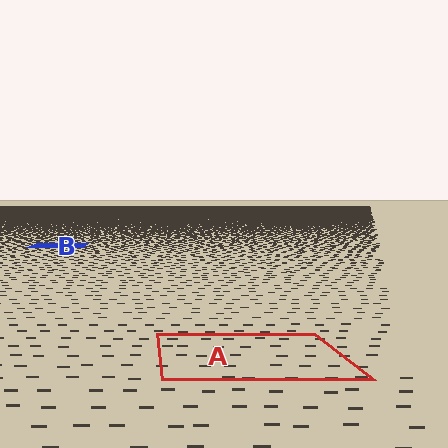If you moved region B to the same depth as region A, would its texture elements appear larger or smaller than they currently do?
They would appear larger. At a closer depth, the same texture elements are projected at a bigger on-screen size.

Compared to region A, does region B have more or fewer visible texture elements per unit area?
Region B has more texture elements per unit area — they are packed more densely because it is farther away.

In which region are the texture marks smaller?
The texture marks are smaller in region B, because it is farther away.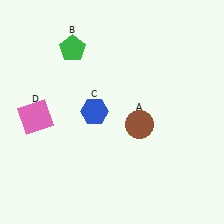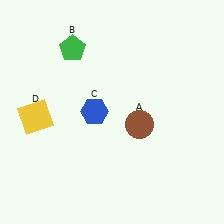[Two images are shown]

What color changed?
The square (D) changed from pink in Image 1 to yellow in Image 2.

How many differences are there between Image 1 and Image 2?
There is 1 difference between the two images.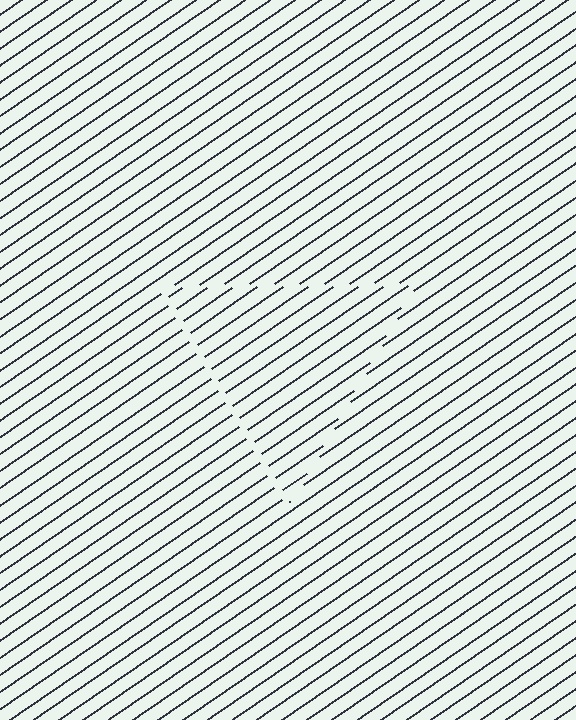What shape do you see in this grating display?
An illusory triangle. The interior of the shape contains the same grating, shifted by half a period — the contour is defined by the phase discontinuity where line-ends from the inner and outer gratings abut.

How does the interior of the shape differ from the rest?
The interior of the shape contains the same grating, shifted by half a period — the contour is defined by the phase discontinuity where line-ends from the inner and outer gratings abut.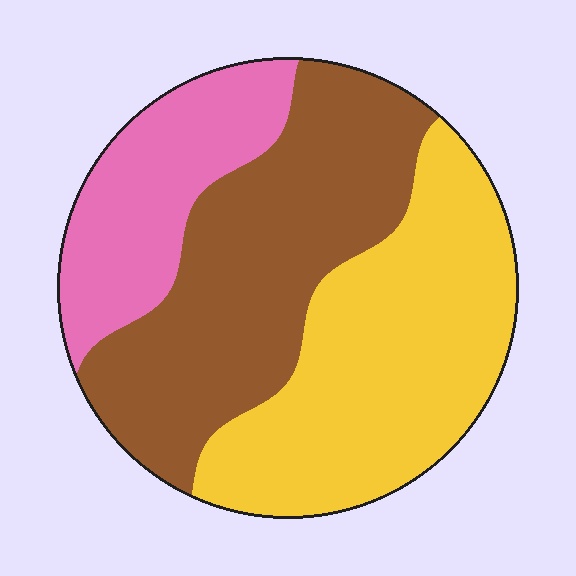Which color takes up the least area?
Pink, at roughly 20%.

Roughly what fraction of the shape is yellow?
Yellow covers around 40% of the shape.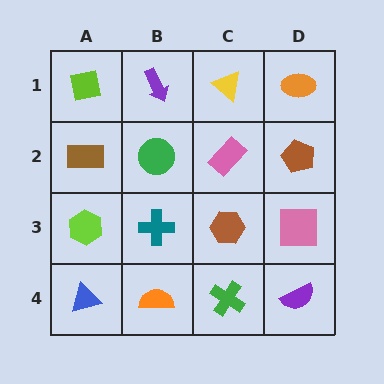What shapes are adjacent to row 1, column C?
A pink rectangle (row 2, column C), a purple arrow (row 1, column B), an orange ellipse (row 1, column D).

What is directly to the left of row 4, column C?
An orange semicircle.